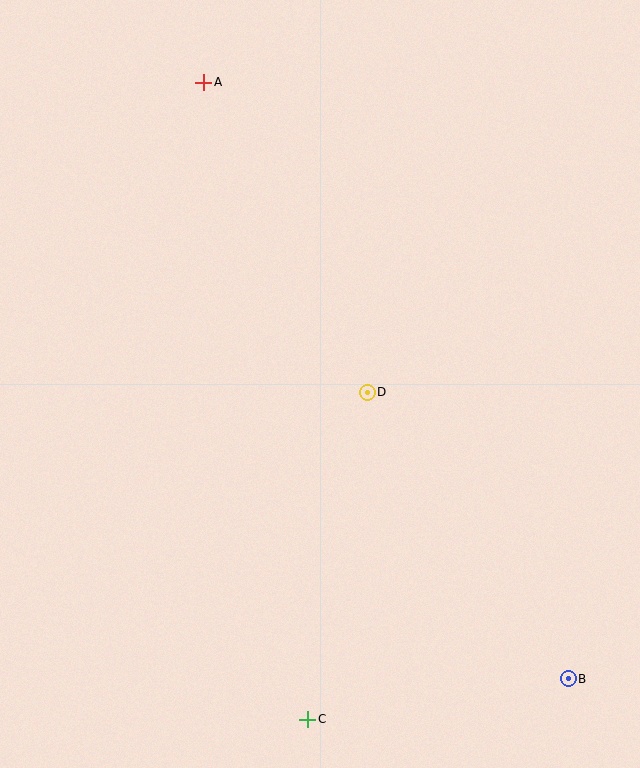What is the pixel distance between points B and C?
The distance between B and C is 264 pixels.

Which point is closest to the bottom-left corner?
Point C is closest to the bottom-left corner.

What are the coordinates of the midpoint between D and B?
The midpoint between D and B is at (468, 536).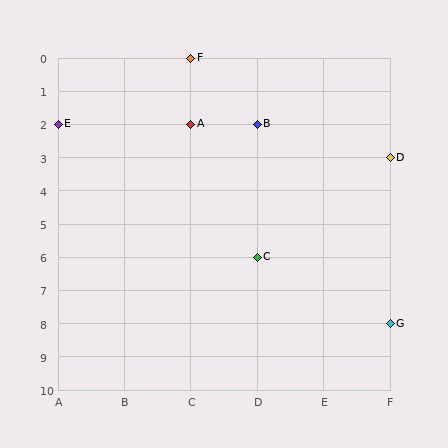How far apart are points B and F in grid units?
Points B and F are 1 column and 2 rows apart (about 2.2 grid units diagonally).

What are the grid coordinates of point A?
Point A is at grid coordinates (C, 2).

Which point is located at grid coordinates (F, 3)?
Point D is at (F, 3).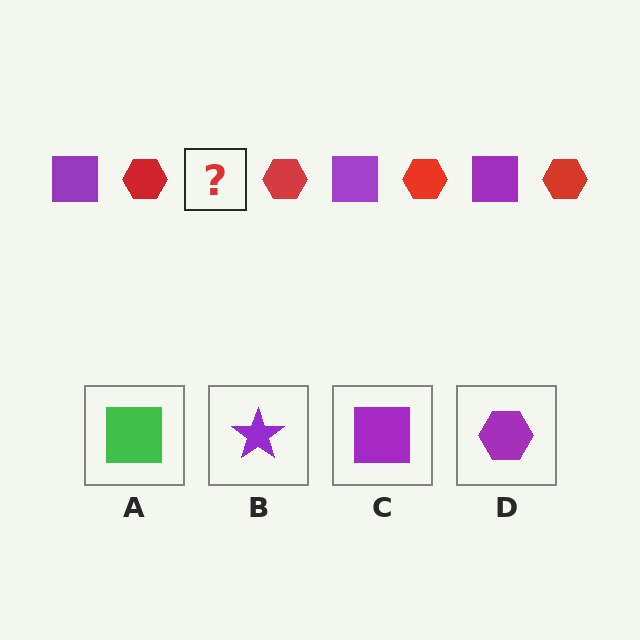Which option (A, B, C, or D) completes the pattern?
C.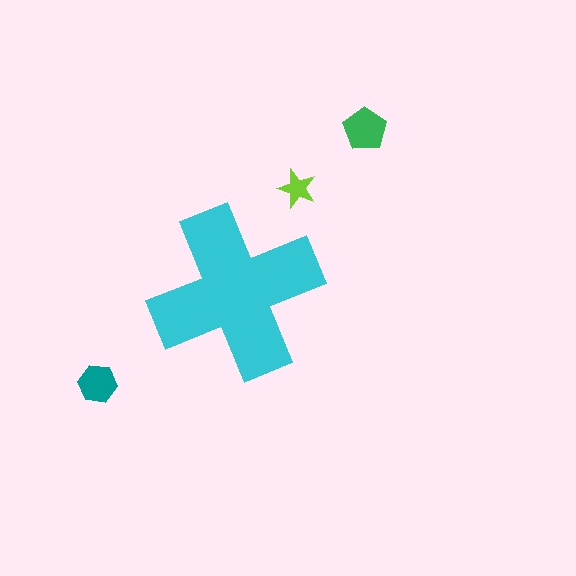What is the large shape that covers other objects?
A cyan cross.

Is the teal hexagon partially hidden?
No, the teal hexagon is fully visible.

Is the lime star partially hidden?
No, the lime star is fully visible.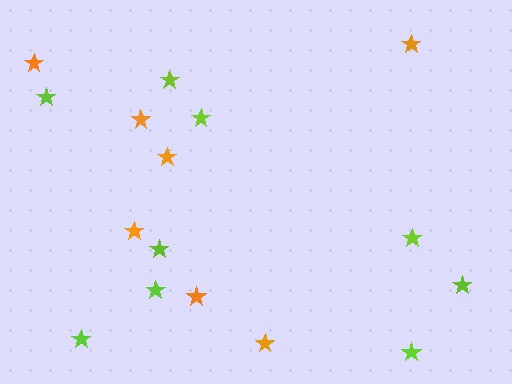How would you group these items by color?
There are 2 groups: one group of orange stars (7) and one group of lime stars (9).